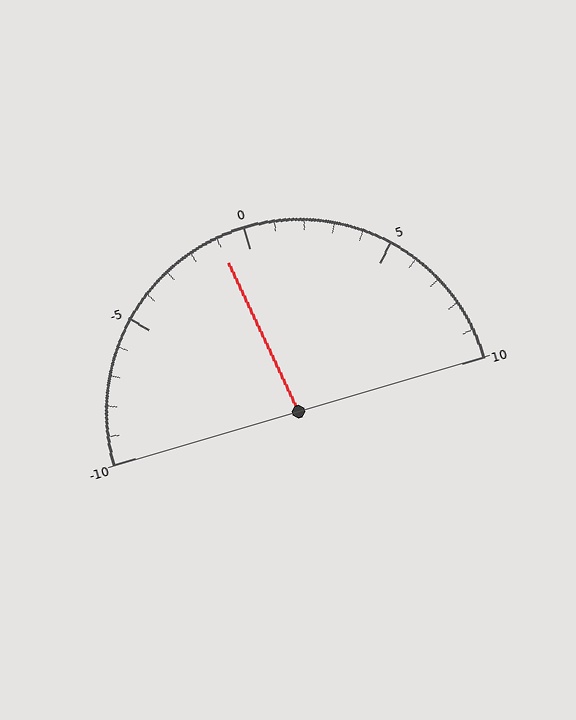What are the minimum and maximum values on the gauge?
The gauge ranges from -10 to 10.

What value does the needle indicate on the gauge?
The needle indicates approximately -1.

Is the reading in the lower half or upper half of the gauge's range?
The reading is in the lower half of the range (-10 to 10).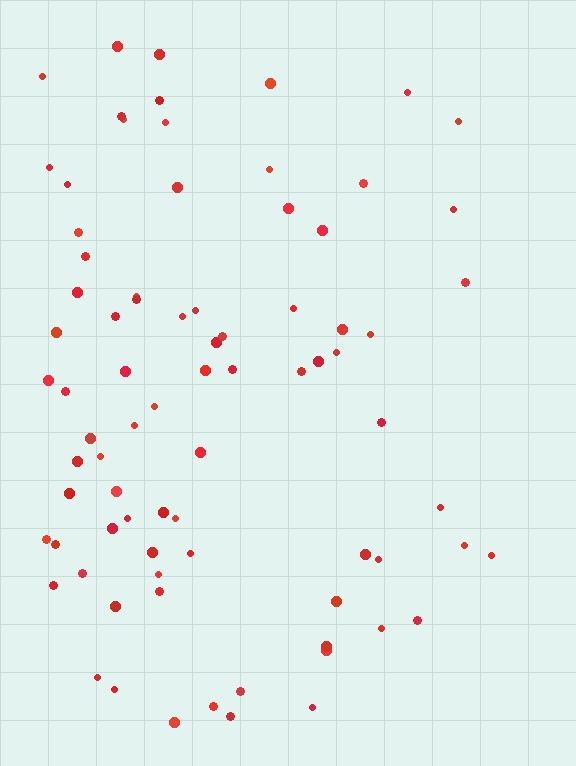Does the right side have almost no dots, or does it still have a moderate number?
Still a moderate number, just noticeably fewer than the left.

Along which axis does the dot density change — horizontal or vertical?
Horizontal.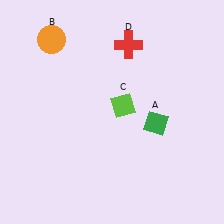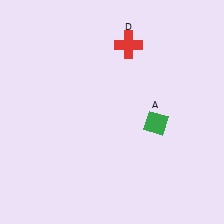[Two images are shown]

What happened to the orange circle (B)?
The orange circle (B) was removed in Image 2. It was in the top-left area of Image 1.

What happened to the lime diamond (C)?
The lime diamond (C) was removed in Image 2. It was in the top-right area of Image 1.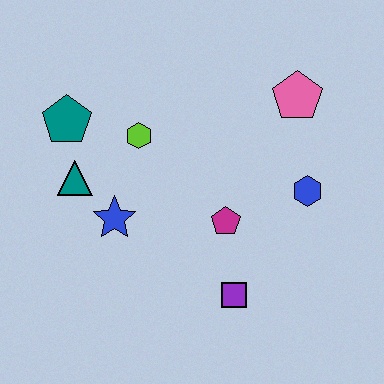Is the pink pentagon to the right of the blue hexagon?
No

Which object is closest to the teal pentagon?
The teal triangle is closest to the teal pentagon.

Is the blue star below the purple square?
No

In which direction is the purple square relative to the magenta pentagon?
The purple square is below the magenta pentagon.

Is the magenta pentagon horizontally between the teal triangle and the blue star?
No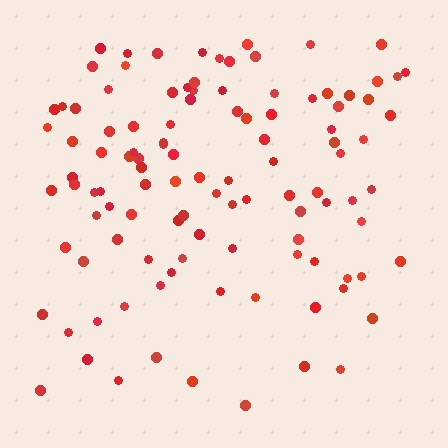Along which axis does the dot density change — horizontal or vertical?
Vertical.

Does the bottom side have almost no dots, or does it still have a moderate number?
Still a moderate number, just noticeably fewer than the top.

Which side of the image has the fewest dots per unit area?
The bottom.